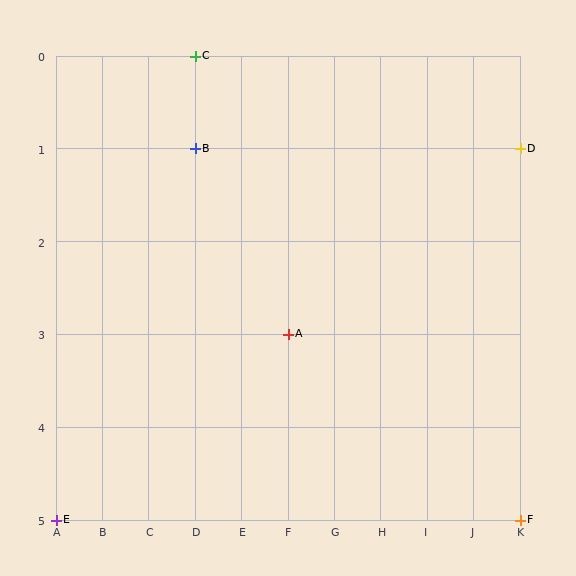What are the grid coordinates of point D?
Point D is at grid coordinates (K, 1).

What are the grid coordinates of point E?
Point E is at grid coordinates (A, 5).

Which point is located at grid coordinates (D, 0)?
Point C is at (D, 0).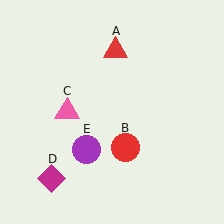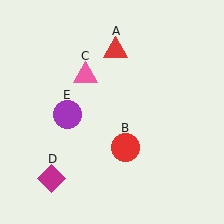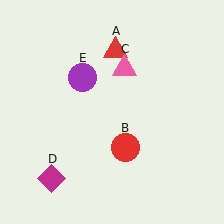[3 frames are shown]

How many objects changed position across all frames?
2 objects changed position: pink triangle (object C), purple circle (object E).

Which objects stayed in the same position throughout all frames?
Red triangle (object A) and red circle (object B) and magenta diamond (object D) remained stationary.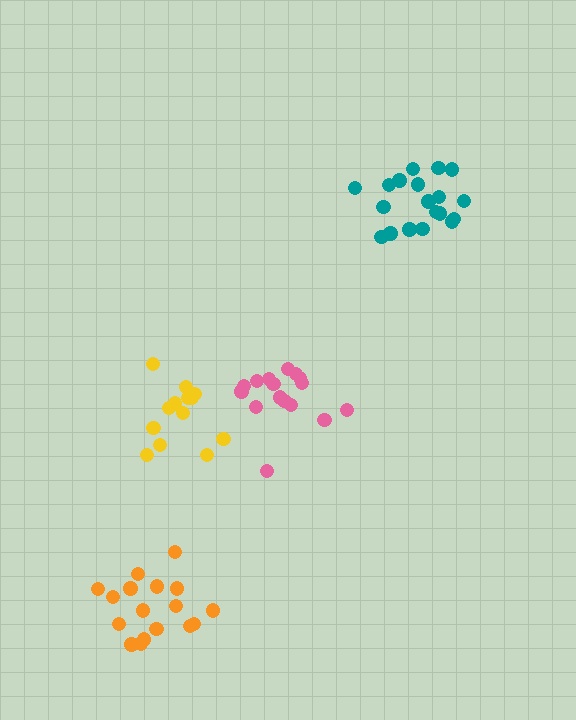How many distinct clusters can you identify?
There are 4 distinct clusters.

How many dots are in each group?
Group 1: 19 dots, Group 2: 13 dots, Group 3: 17 dots, Group 4: 16 dots (65 total).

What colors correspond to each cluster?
The clusters are colored: teal, yellow, orange, pink.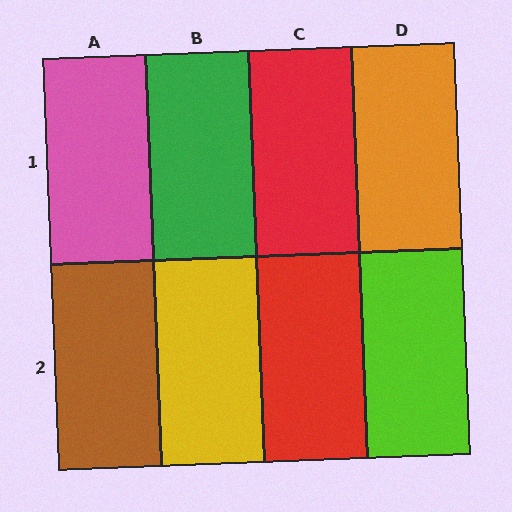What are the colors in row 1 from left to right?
Pink, green, red, orange.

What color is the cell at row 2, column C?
Red.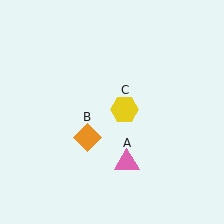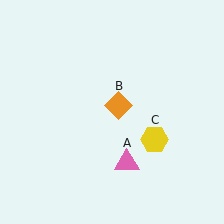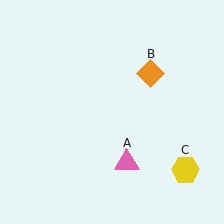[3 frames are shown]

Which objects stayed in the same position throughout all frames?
Pink triangle (object A) remained stationary.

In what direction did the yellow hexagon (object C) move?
The yellow hexagon (object C) moved down and to the right.